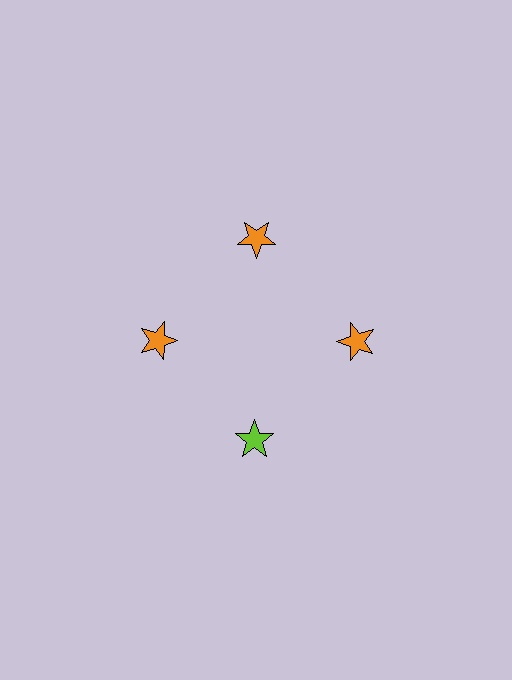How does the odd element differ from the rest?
It has a different color: lime instead of orange.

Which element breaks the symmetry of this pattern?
The lime star at roughly the 6 o'clock position breaks the symmetry. All other shapes are orange stars.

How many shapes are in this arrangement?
There are 4 shapes arranged in a ring pattern.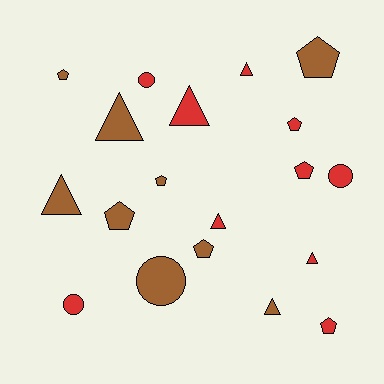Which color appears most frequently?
Red, with 10 objects.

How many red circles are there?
There are 3 red circles.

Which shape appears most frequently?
Pentagon, with 8 objects.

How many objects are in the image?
There are 19 objects.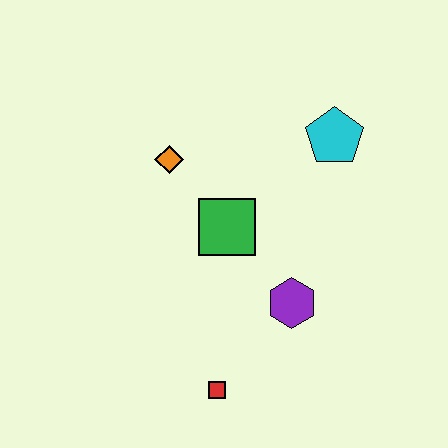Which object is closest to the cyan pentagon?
The green square is closest to the cyan pentagon.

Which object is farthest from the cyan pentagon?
The red square is farthest from the cyan pentagon.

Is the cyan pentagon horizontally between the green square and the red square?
No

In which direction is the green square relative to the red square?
The green square is above the red square.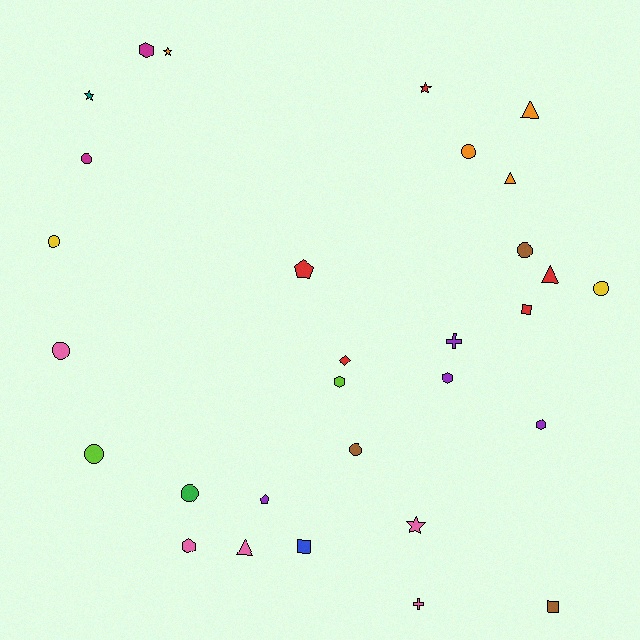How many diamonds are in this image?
There is 1 diamond.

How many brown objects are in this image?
There are 3 brown objects.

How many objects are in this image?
There are 30 objects.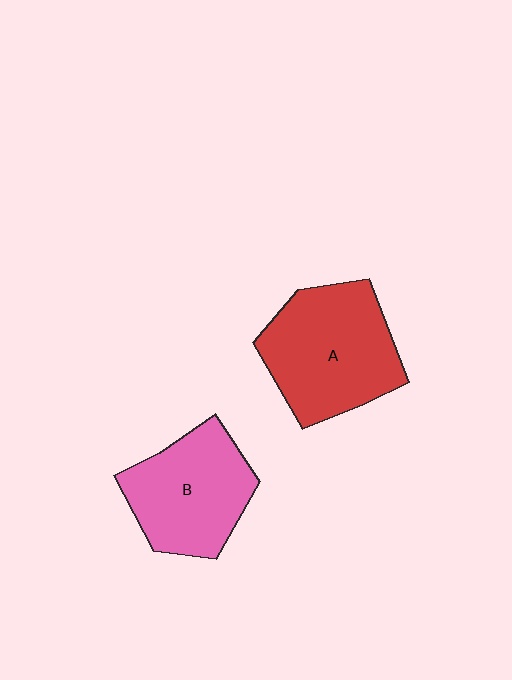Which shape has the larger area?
Shape A (red).